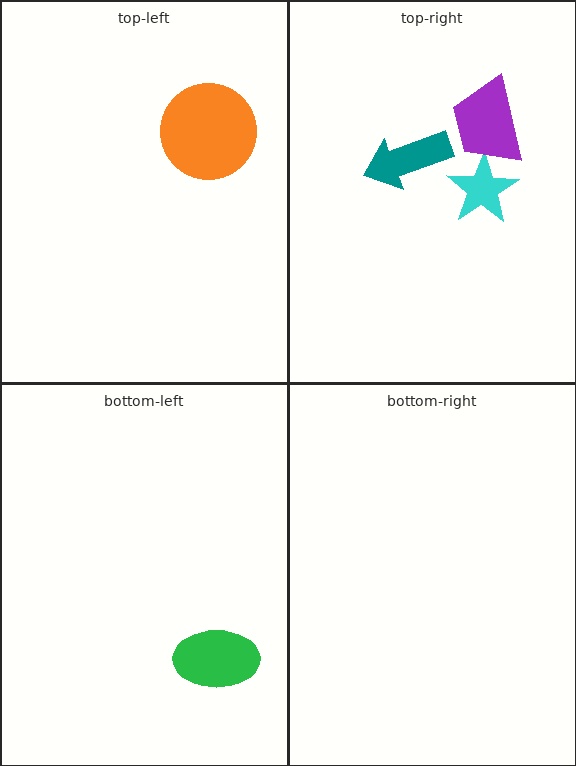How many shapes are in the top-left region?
1.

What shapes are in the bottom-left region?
The green ellipse.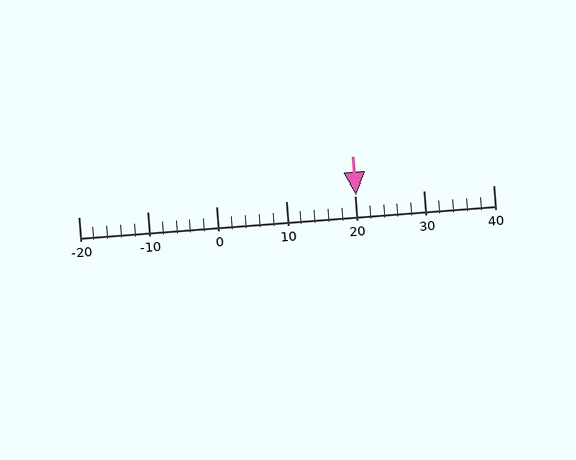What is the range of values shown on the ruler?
The ruler shows values from -20 to 40.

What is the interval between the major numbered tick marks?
The major tick marks are spaced 10 units apart.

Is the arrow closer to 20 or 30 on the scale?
The arrow is closer to 20.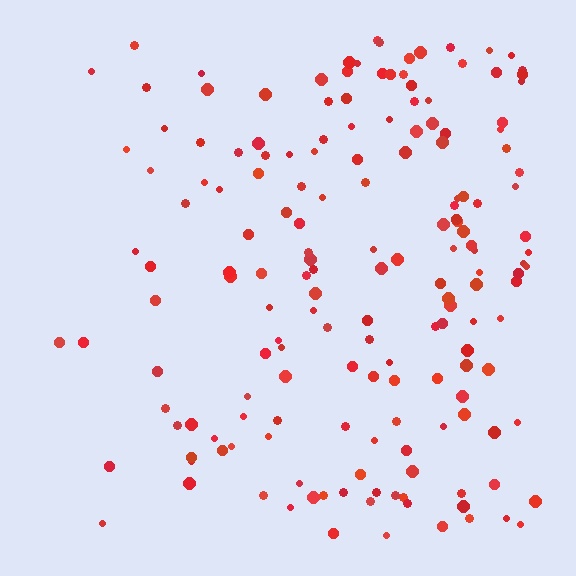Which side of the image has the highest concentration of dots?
The right.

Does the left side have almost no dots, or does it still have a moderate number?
Still a moderate number, just noticeably fewer than the right.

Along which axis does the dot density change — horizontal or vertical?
Horizontal.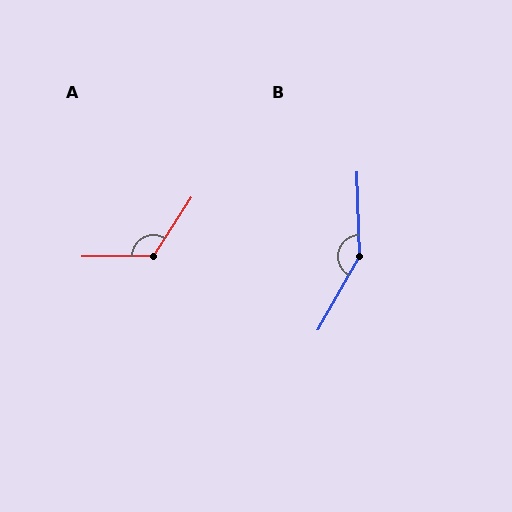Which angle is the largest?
B, at approximately 149 degrees.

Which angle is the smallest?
A, at approximately 124 degrees.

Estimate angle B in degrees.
Approximately 149 degrees.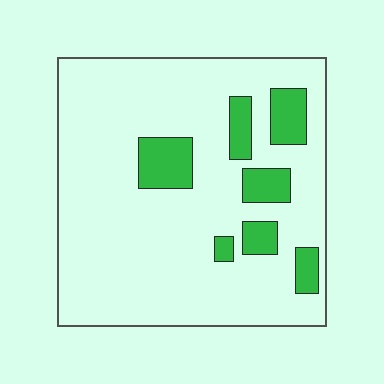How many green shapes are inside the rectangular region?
7.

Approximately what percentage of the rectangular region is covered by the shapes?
Approximately 15%.